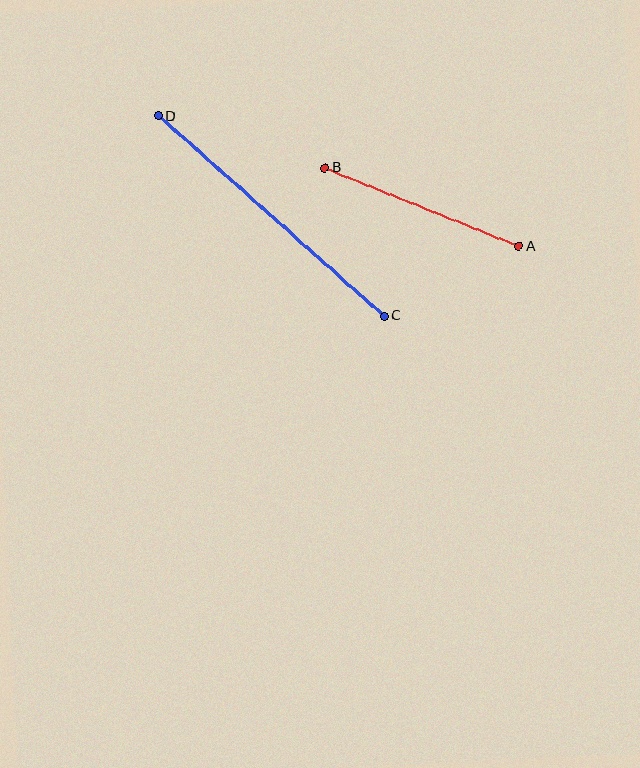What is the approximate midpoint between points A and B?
The midpoint is at approximately (422, 207) pixels.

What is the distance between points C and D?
The distance is approximately 301 pixels.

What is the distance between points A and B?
The distance is approximately 209 pixels.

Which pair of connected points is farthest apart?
Points C and D are farthest apart.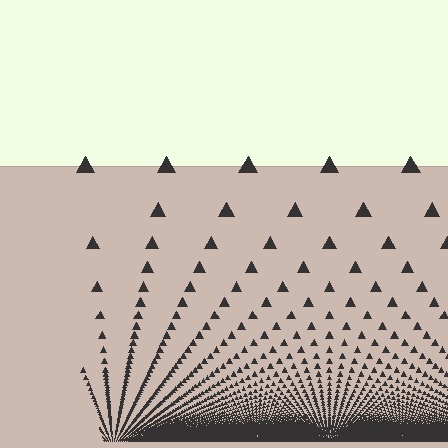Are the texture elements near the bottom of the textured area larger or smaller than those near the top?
Smaller. The gradient is inverted — elements near the bottom are smaller and denser.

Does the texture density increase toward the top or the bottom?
Density increases toward the bottom.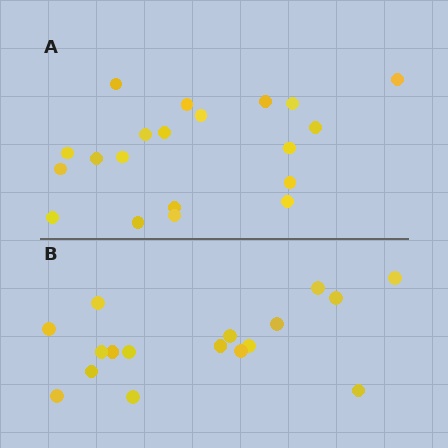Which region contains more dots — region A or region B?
Region A (the top region) has more dots.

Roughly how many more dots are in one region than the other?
Region A has just a few more — roughly 2 or 3 more dots than region B.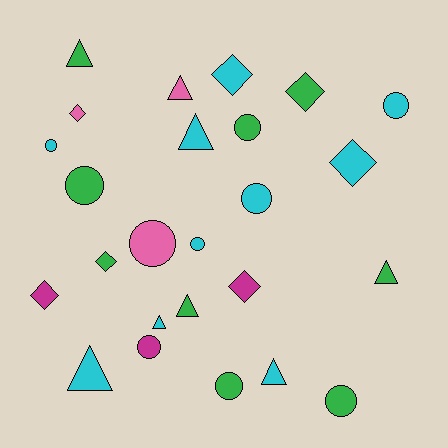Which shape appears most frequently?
Circle, with 10 objects.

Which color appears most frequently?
Cyan, with 10 objects.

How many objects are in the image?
There are 25 objects.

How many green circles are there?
There are 4 green circles.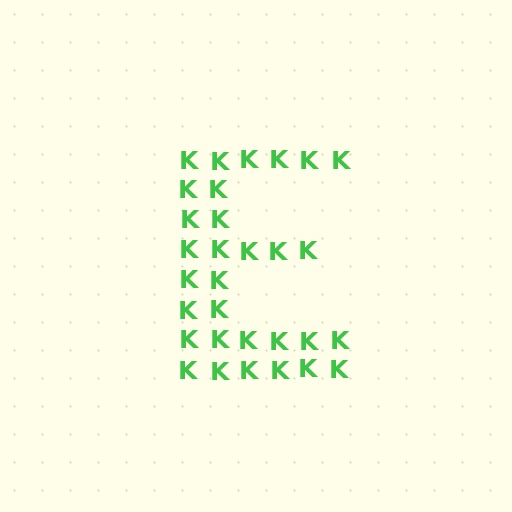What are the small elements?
The small elements are letter K's.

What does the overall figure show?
The overall figure shows the letter E.